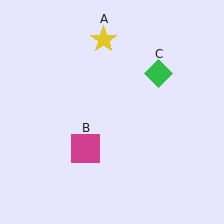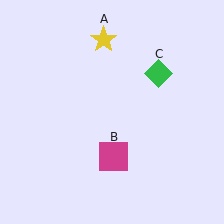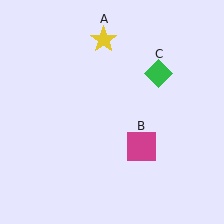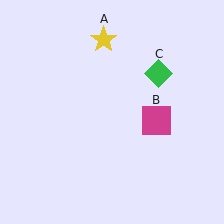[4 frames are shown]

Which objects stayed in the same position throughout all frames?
Yellow star (object A) and green diamond (object C) remained stationary.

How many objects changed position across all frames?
1 object changed position: magenta square (object B).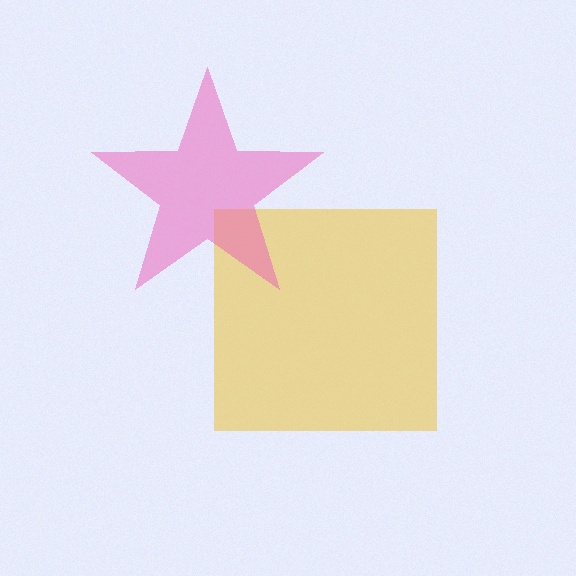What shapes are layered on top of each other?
The layered shapes are: a yellow square, a pink star.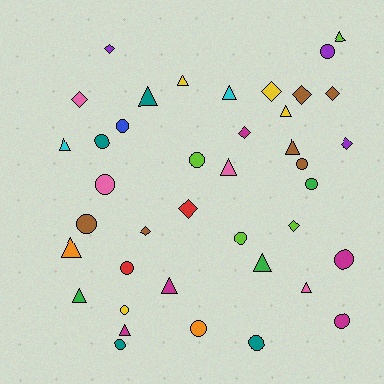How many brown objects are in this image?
There are 6 brown objects.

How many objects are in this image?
There are 40 objects.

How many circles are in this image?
There are 16 circles.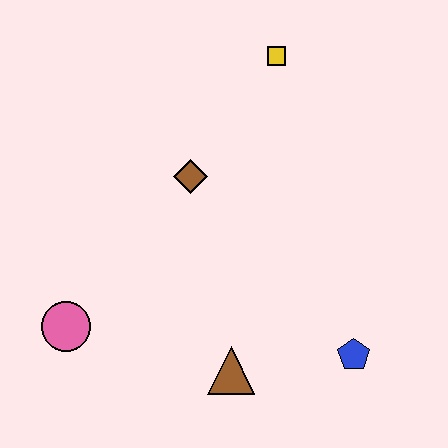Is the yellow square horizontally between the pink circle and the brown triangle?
No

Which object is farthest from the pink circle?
The yellow square is farthest from the pink circle.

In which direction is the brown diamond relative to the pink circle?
The brown diamond is above the pink circle.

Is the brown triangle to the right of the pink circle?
Yes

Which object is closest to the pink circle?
The brown triangle is closest to the pink circle.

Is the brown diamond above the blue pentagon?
Yes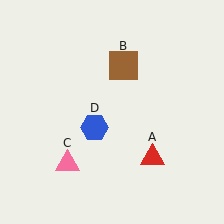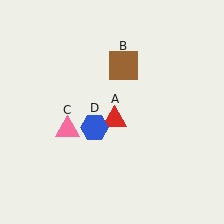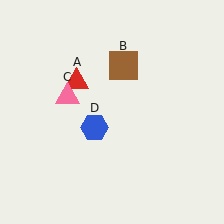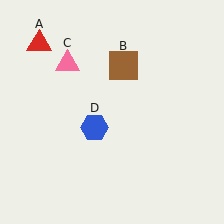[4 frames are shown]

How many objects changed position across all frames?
2 objects changed position: red triangle (object A), pink triangle (object C).